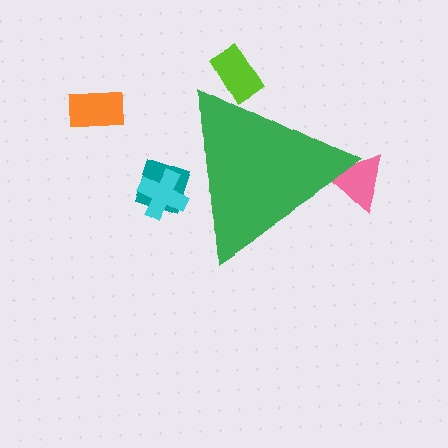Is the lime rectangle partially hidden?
Yes, the lime rectangle is partially hidden behind the green triangle.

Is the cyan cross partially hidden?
Yes, the cyan cross is partially hidden behind the green triangle.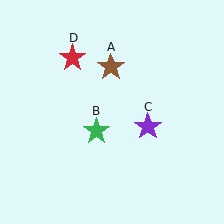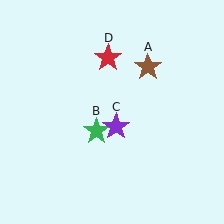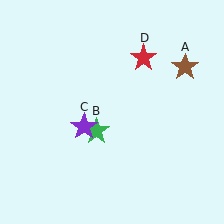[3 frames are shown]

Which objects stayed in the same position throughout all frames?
Green star (object B) remained stationary.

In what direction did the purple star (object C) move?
The purple star (object C) moved left.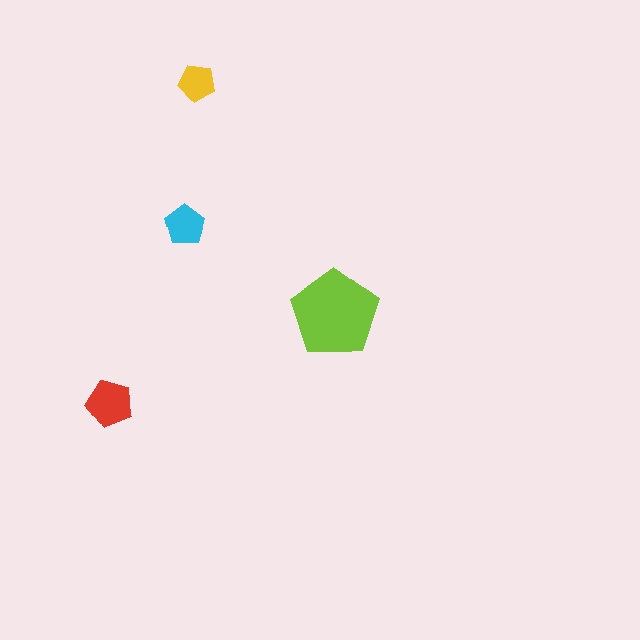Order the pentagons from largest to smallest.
the lime one, the red one, the cyan one, the yellow one.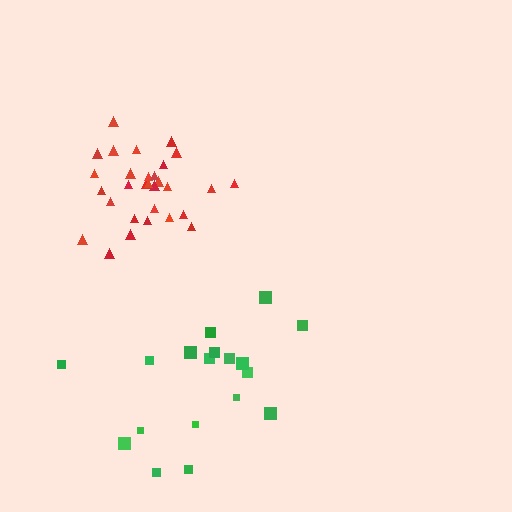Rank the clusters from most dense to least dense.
red, green.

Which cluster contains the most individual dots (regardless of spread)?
Red (30).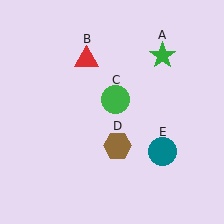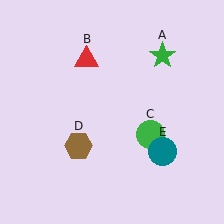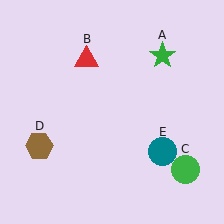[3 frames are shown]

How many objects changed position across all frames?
2 objects changed position: green circle (object C), brown hexagon (object D).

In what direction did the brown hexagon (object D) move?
The brown hexagon (object D) moved left.